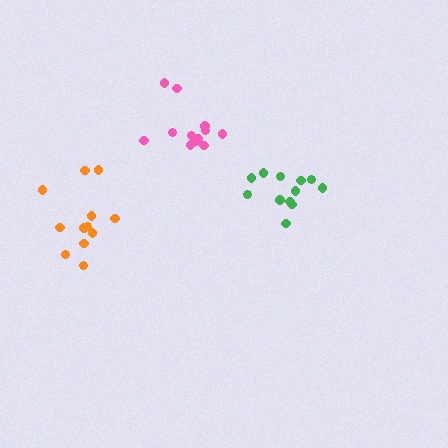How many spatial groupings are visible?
There are 3 spatial groupings.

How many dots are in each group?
Group 1: 12 dots, Group 2: 12 dots, Group 3: 12 dots (36 total).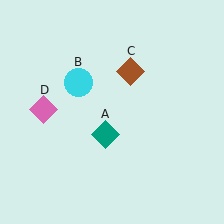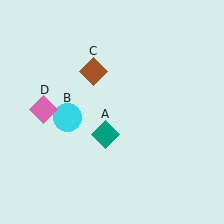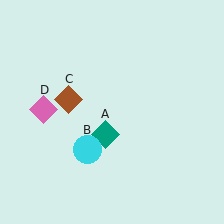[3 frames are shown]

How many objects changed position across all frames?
2 objects changed position: cyan circle (object B), brown diamond (object C).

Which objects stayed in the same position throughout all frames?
Teal diamond (object A) and pink diamond (object D) remained stationary.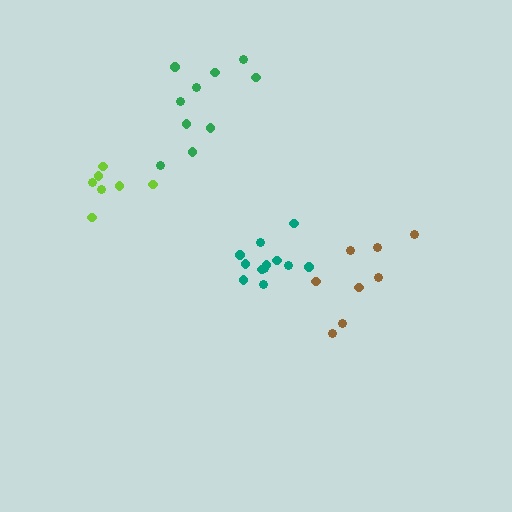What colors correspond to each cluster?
The clusters are colored: green, brown, lime, teal.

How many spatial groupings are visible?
There are 4 spatial groupings.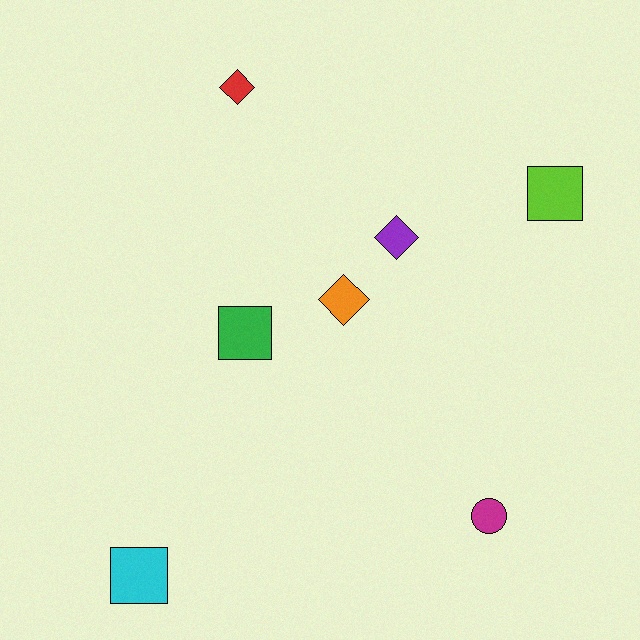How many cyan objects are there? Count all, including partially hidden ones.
There is 1 cyan object.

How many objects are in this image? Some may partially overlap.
There are 7 objects.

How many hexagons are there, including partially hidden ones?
There are no hexagons.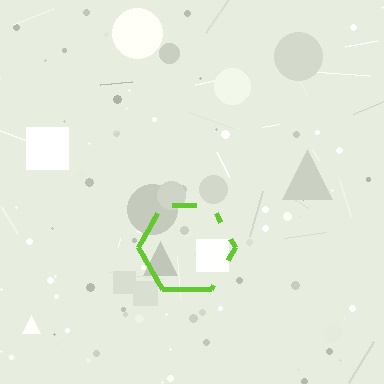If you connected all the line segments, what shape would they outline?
They would outline a hexagon.